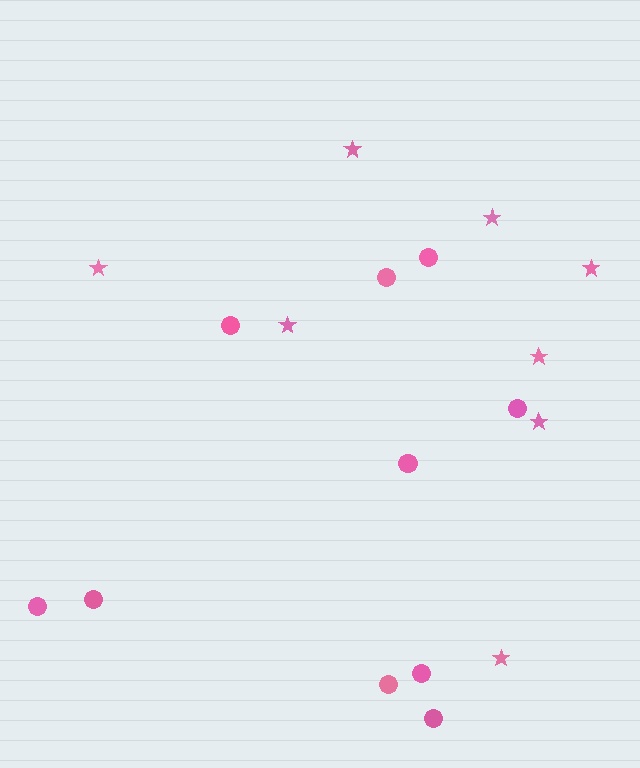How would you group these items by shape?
There are 2 groups: one group of stars (8) and one group of circles (10).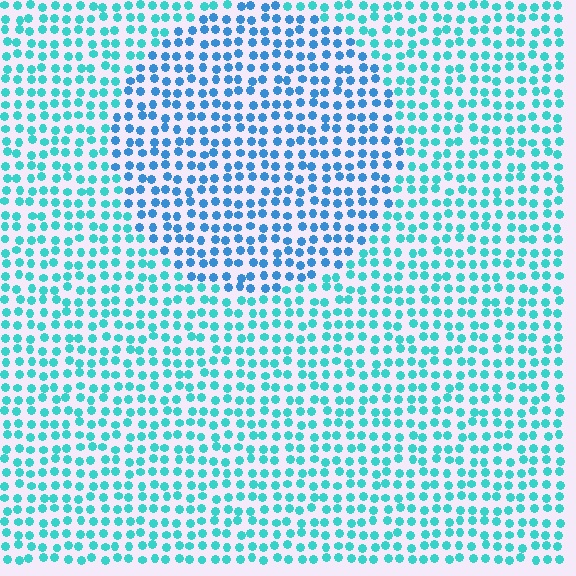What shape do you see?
I see a circle.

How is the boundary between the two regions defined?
The boundary is defined purely by a slight shift in hue (about 30 degrees). Spacing, size, and orientation are identical on both sides.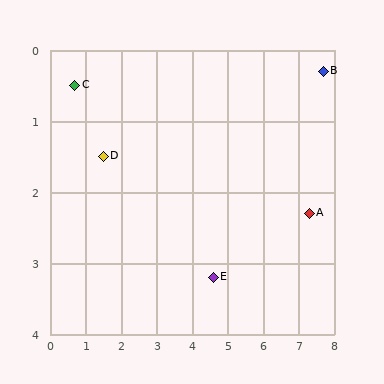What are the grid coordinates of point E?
Point E is at approximately (4.6, 3.2).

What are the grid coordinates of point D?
Point D is at approximately (1.5, 1.5).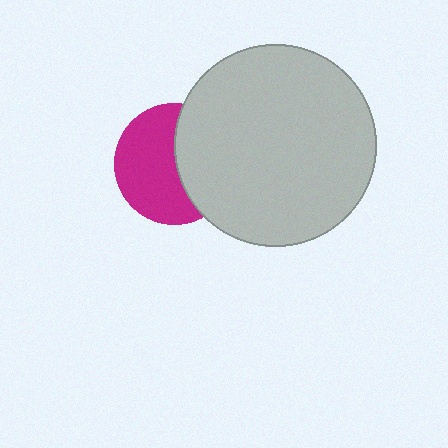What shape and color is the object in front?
The object in front is a light gray circle.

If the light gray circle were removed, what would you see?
You would see the complete magenta circle.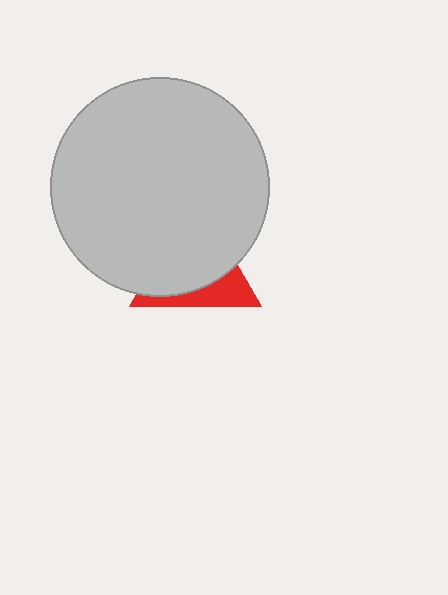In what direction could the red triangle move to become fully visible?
The red triangle could move down. That would shift it out from behind the light gray circle entirely.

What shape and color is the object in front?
The object in front is a light gray circle.